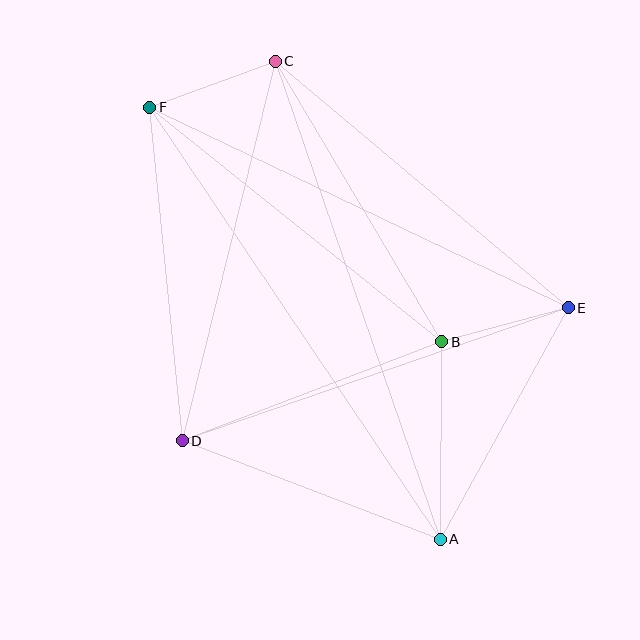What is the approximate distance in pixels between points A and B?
The distance between A and B is approximately 198 pixels.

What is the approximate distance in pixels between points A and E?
The distance between A and E is approximately 265 pixels.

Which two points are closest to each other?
Points B and E are closest to each other.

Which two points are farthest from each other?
Points A and F are farthest from each other.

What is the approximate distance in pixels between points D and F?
The distance between D and F is approximately 335 pixels.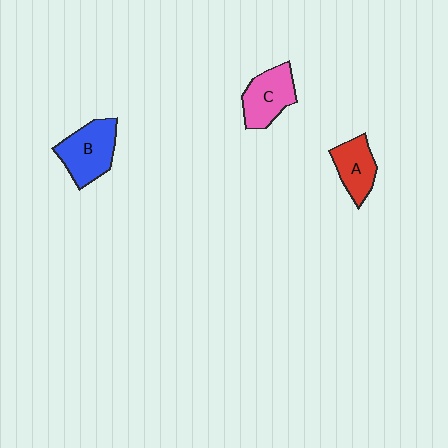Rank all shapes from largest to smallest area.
From largest to smallest: B (blue), C (pink), A (red).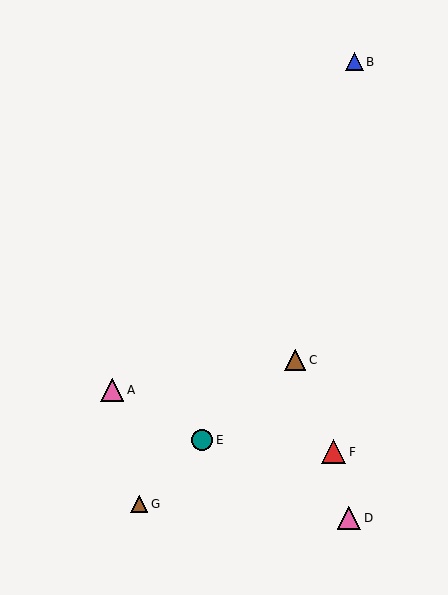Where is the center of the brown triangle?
The center of the brown triangle is at (139, 504).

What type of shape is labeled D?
Shape D is a pink triangle.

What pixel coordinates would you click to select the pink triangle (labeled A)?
Click at (112, 390) to select the pink triangle A.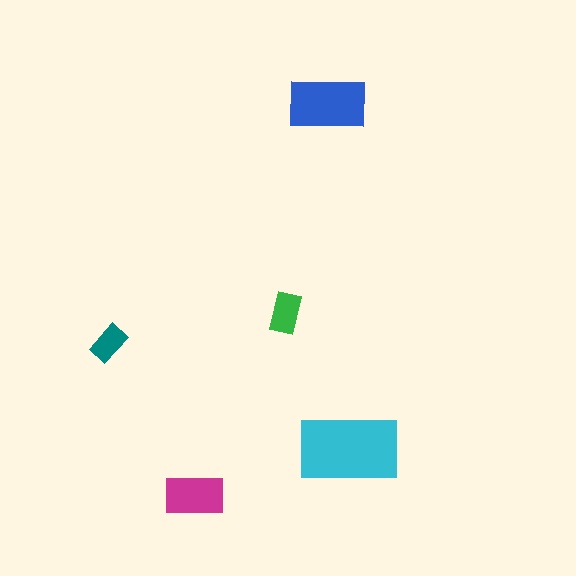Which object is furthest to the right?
The cyan rectangle is rightmost.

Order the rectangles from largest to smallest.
the cyan one, the blue one, the magenta one, the green one, the teal one.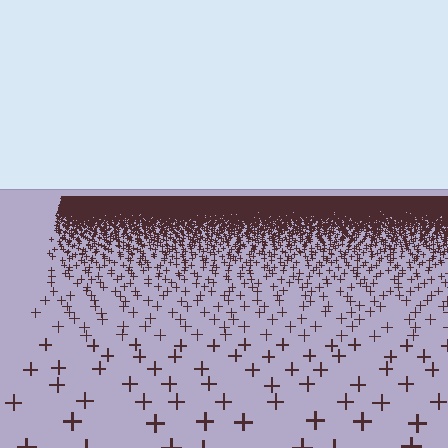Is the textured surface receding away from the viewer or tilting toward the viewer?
The surface is receding away from the viewer. Texture elements get smaller and denser toward the top.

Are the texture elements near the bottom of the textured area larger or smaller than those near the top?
Larger. Near the bottom, elements are closer to the viewer and appear at a bigger on-screen size.